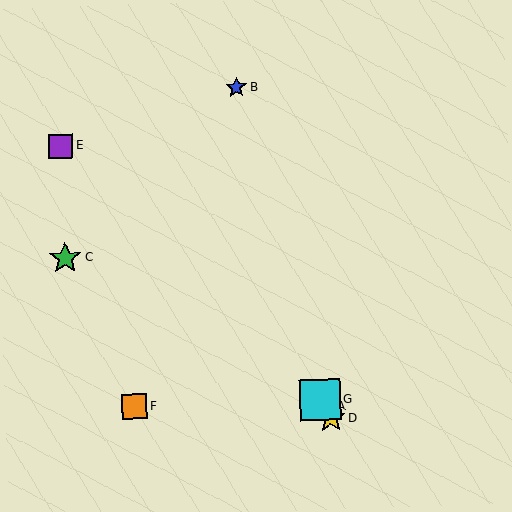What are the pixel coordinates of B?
Object B is at (236, 87).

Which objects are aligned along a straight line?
Objects A, D, G are aligned along a straight line.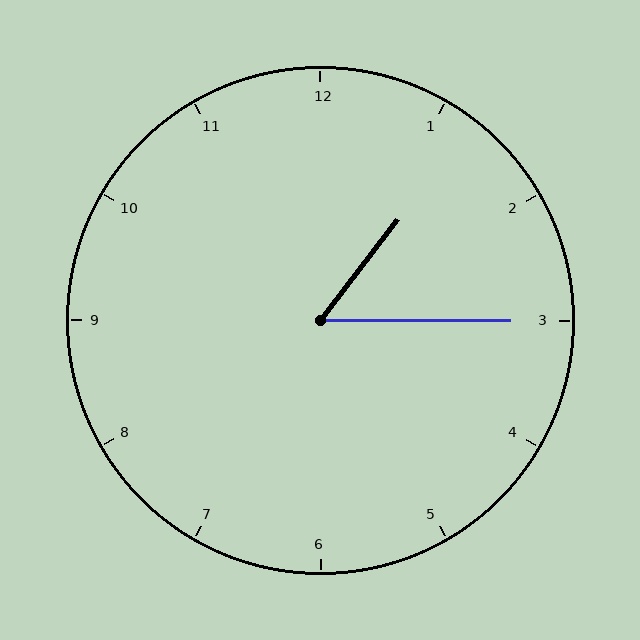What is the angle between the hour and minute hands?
Approximately 52 degrees.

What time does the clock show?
1:15.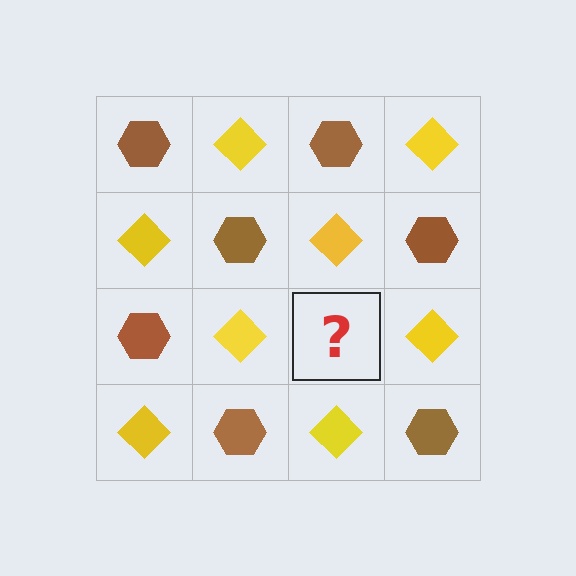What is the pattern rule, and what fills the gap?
The rule is that it alternates brown hexagon and yellow diamond in a checkerboard pattern. The gap should be filled with a brown hexagon.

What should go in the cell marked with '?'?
The missing cell should contain a brown hexagon.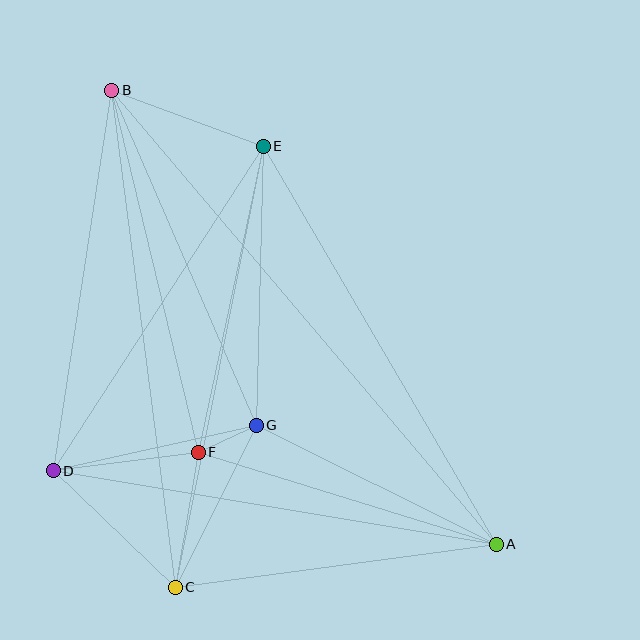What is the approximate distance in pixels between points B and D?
The distance between B and D is approximately 385 pixels.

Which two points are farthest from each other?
Points A and B are farthest from each other.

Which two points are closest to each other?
Points F and G are closest to each other.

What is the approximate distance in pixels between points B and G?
The distance between B and G is approximately 365 pixels.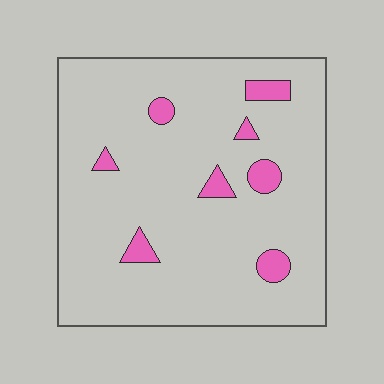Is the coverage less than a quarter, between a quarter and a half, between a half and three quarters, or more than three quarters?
Less than a quarter.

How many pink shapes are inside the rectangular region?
8.